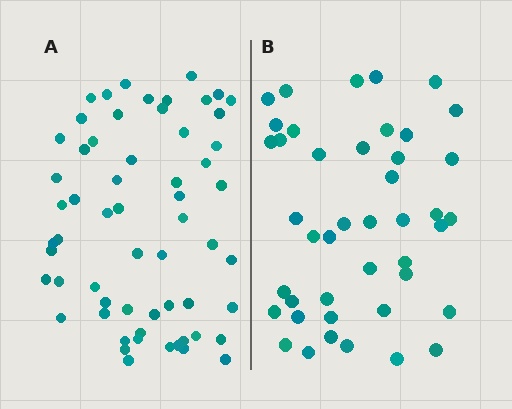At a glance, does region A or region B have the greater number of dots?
Region A (the left region) has more dots.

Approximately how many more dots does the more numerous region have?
Region A has approximately 15 more dots than region B.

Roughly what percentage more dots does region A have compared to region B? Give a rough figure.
About 40% more.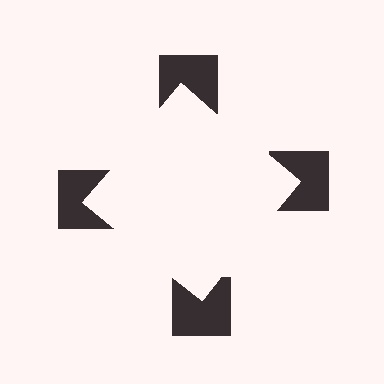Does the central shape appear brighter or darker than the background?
It typically appears slightly brighter than the background, even though no actual brightness change is drawn.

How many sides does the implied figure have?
4 sides.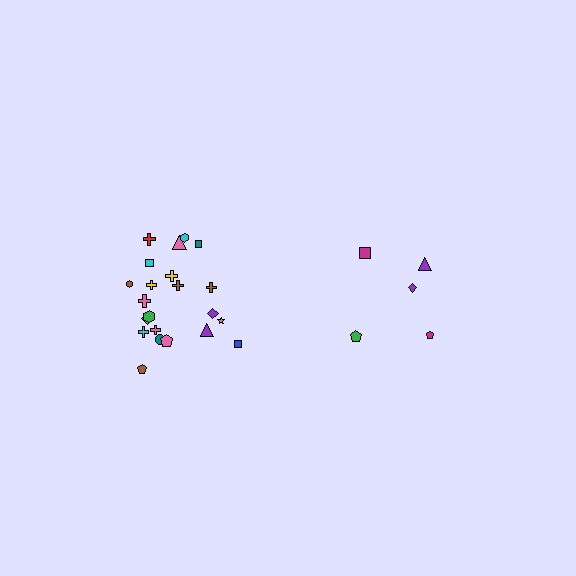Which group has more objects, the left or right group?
The left group.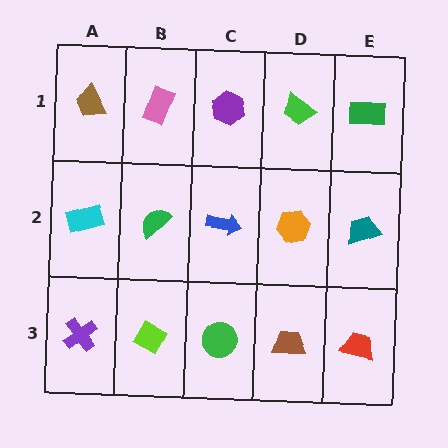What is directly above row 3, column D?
An orange hexagon.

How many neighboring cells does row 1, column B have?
3.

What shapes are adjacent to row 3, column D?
An orange hexagon (row 2, column D), a green circle (row 3, column C), a red trapezoid (row 3, column E).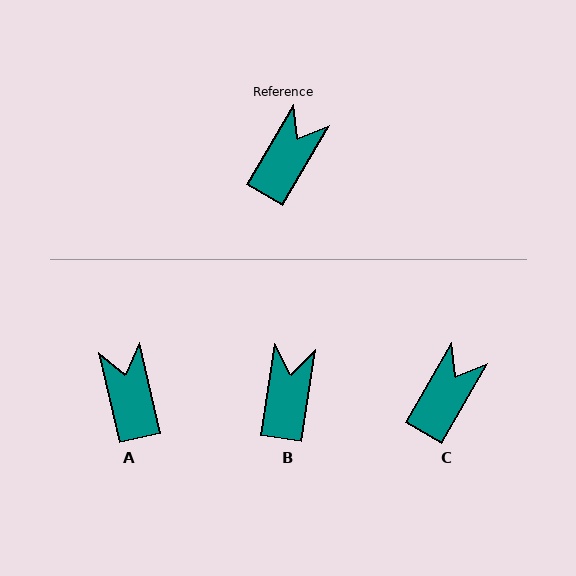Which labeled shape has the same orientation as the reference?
C.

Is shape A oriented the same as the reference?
No, it is off by about 43 degrees.